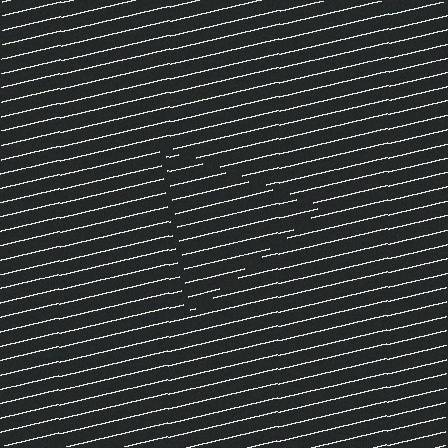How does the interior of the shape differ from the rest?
The interior of the shape contains the same grating, shifted by half a period — the contour is defined by the phase discontinuity where line-ends from the inner and outer gratings abut.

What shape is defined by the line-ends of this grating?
An illusory triangle. The interior of the shape contains the same grating, shifted by half a period — the contour is defined by the phase discontinuity where line-ends from the inner and outer gratings abut.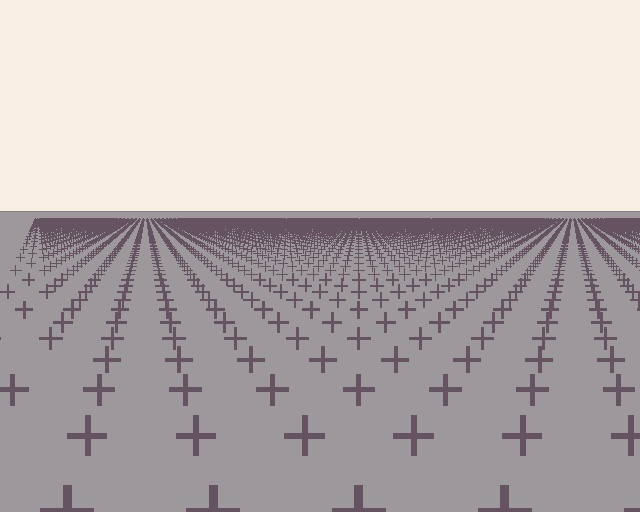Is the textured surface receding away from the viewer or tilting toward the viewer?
The surface is receding away from the viewer. Texture elements get smaller and denser toward the top.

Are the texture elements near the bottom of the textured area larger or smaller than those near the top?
Larger. Near the bottom, elements are closer to the viewer and appear at a bigger on-screen size.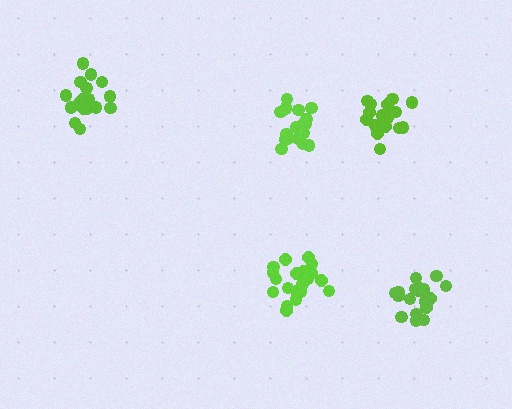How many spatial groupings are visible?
There are 5 spatial groupings.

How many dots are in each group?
Group 1: 19 dots, Group 2: 18 dots, Group 3: 18 dots, Group 4: 19 dots, Group 5: 20 dots (94 total).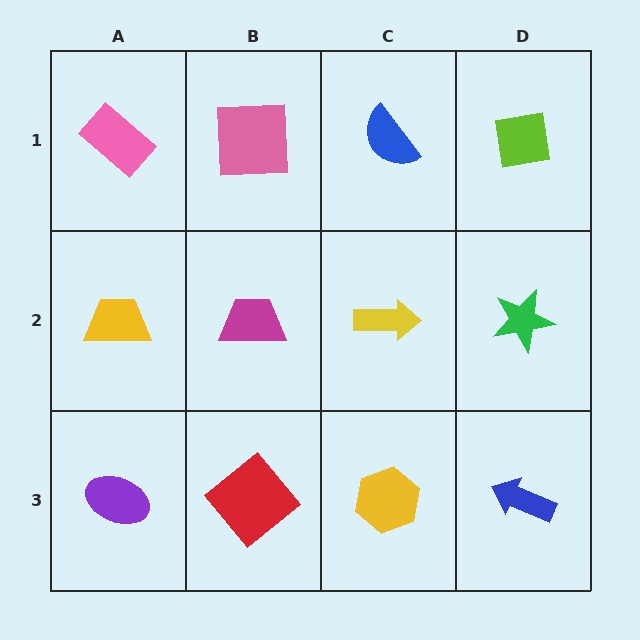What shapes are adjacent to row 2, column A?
A pink rectangle (row 1, column A), a purple ellipse (row 3, column A), a magenta trapezoid (row 2, column B).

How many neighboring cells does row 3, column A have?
2.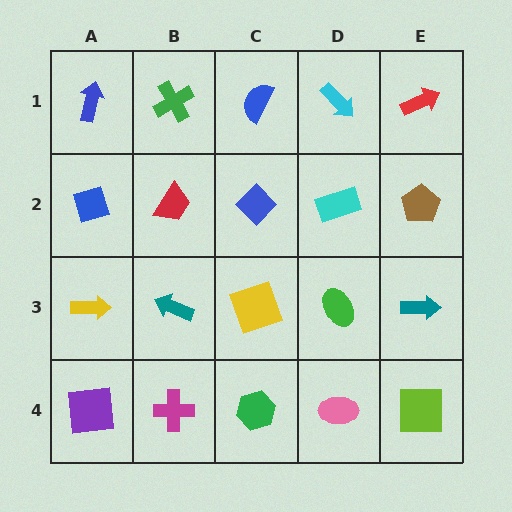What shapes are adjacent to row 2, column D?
A cyan arrow (row 1, column D), a green ellipse (row 3, column D), a blue diamond (row 2, column C), a brown pentagon (row 2, column E).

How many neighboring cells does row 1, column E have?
2.